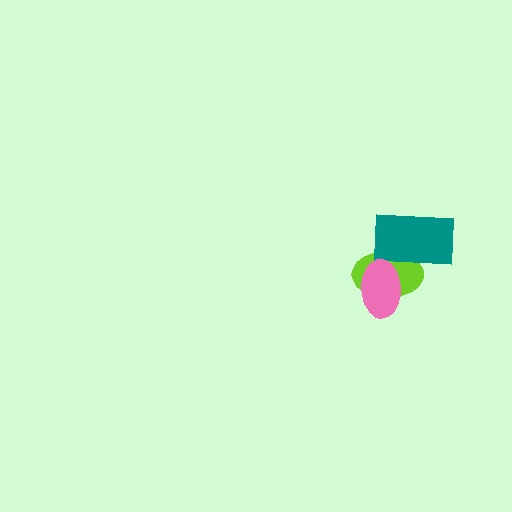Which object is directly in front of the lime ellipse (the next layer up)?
The teal rectangle is directly in front of the lime ellipse.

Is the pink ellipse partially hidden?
No, no other shape covers it.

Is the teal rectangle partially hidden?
Yes, it is partially covered by another shape.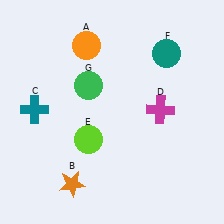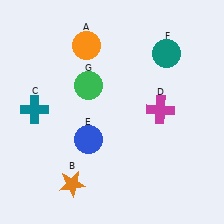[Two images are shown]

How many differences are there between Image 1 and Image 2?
There is 1 difference between the two images.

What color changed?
The circle (E) changed from lime in Image 1 to blue in Image 2.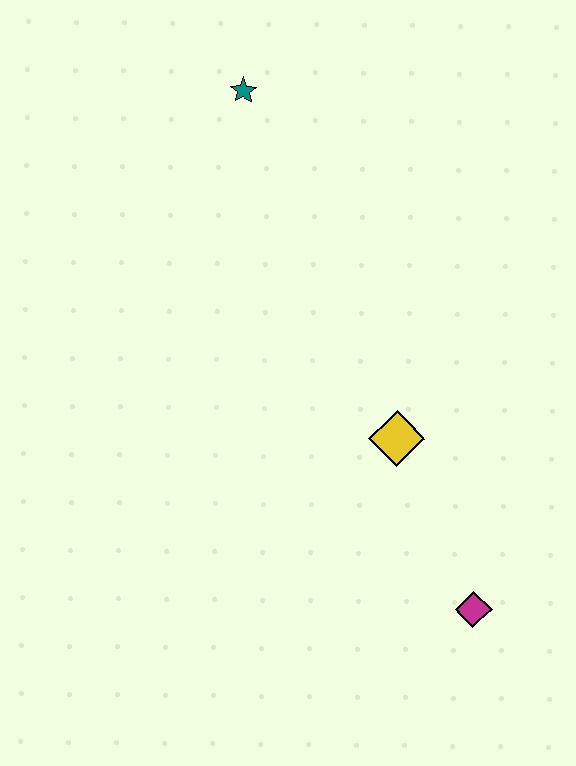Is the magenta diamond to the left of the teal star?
No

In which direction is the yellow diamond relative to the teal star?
The yellow diamond is below the teal star.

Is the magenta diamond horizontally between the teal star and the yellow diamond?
No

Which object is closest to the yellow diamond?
The magenta diamond is closest to the yellow diamond.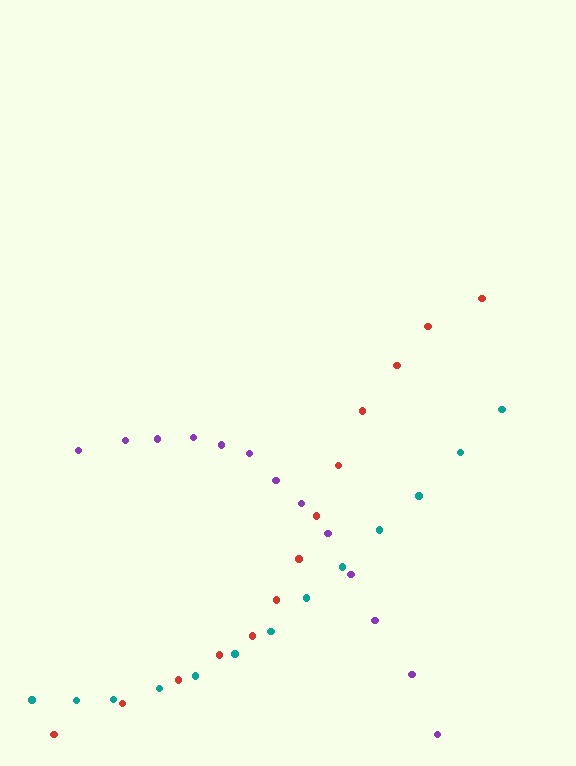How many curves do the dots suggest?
There are 3 distinct paths.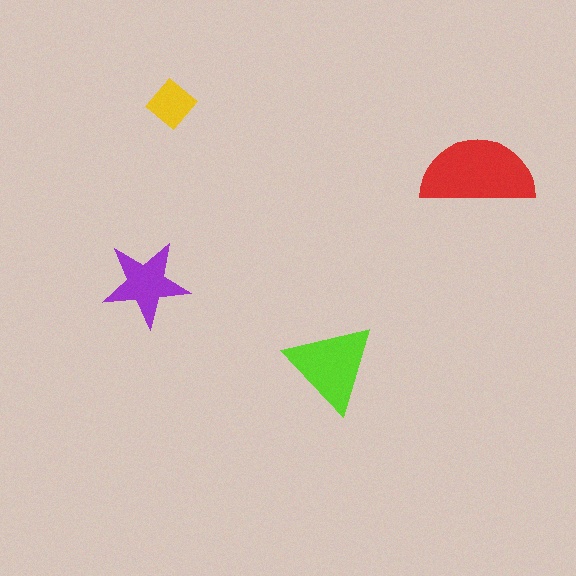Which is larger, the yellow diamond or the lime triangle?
The lime triangle.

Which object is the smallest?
The yellow diamond.